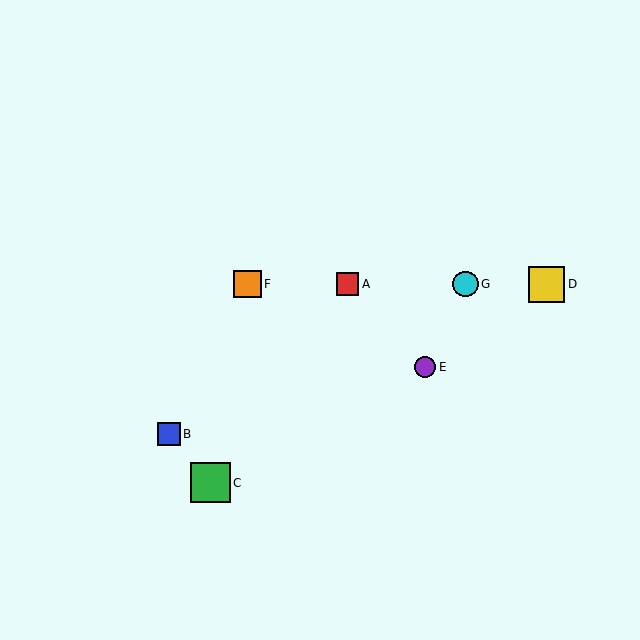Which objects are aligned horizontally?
Objects A, D, F, G are aligned horizontally.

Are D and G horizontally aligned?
Yes, both are at y≈284.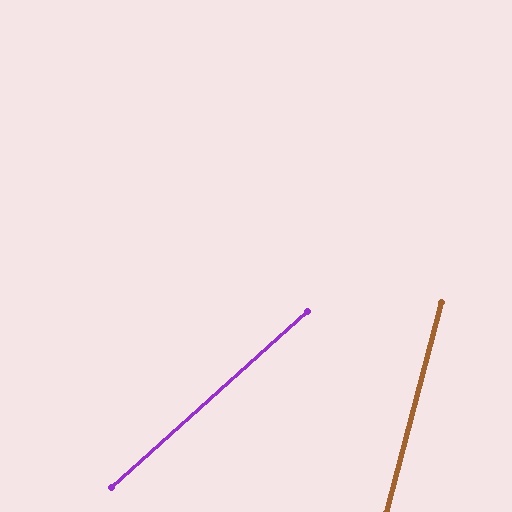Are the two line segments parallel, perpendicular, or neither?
Neither parallel nor perpendicular — they differ by about 33°.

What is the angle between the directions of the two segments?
Approximately 33 degrees.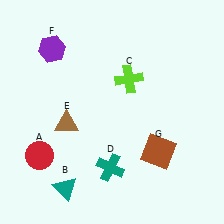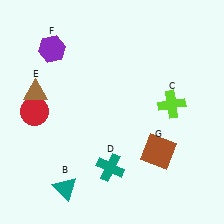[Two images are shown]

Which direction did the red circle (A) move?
The red circle (A) moved up.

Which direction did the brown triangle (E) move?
The brown triangle (E) moved up.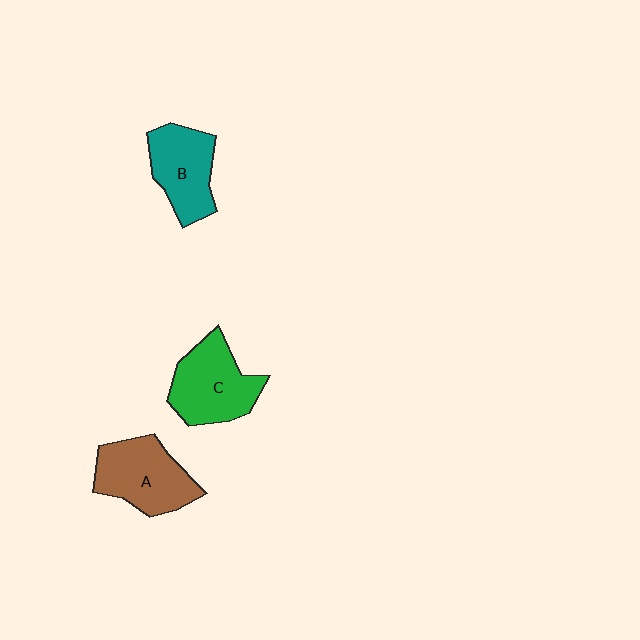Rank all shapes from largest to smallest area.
From largest to smallest: C (green), A (brown), B (teal).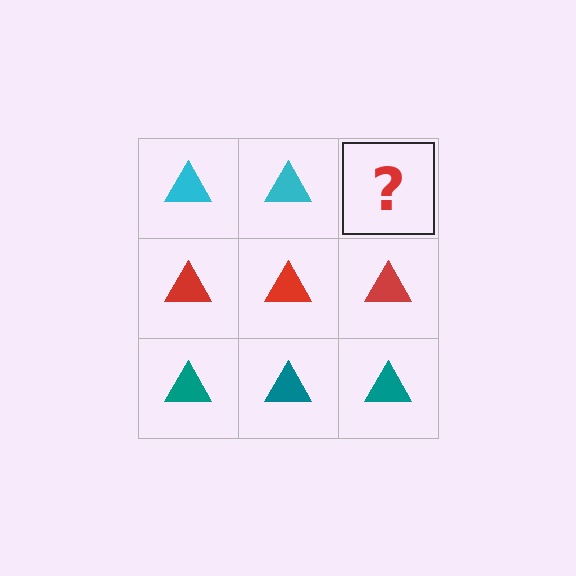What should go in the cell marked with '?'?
The missing cell should contain a cyan triangle.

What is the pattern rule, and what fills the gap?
The rule is that each row has a consistent color. The gap should be filled with a cyan triangle.